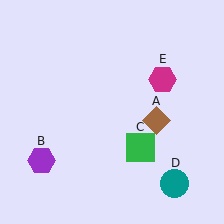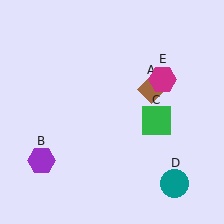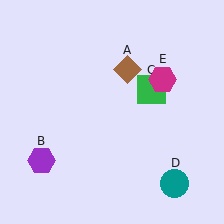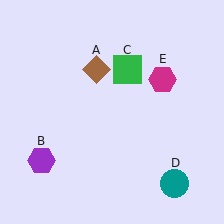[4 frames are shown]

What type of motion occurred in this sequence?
The brown diamond (object A), green square (object C) rotated counterclockwise around the center of the scene.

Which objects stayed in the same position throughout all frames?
Purple hexagon (object B) and teal circle (object D) and magenta hexagon (object E) remained stationary.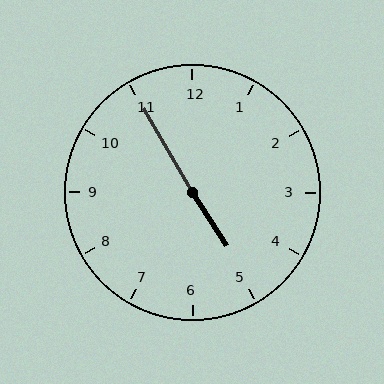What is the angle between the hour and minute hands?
Approximately 178 degrees.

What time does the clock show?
4:55.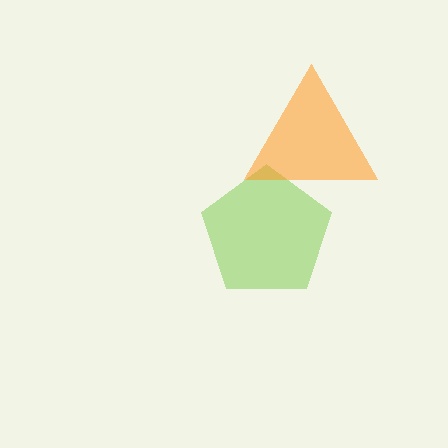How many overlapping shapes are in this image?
There are 2 overlapping shapes in the image.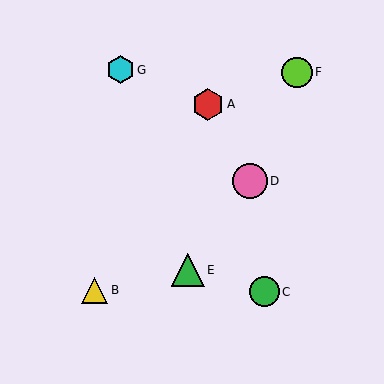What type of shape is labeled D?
Shape D is a pink circle.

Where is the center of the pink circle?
The center of the pink circle is at (250, 181).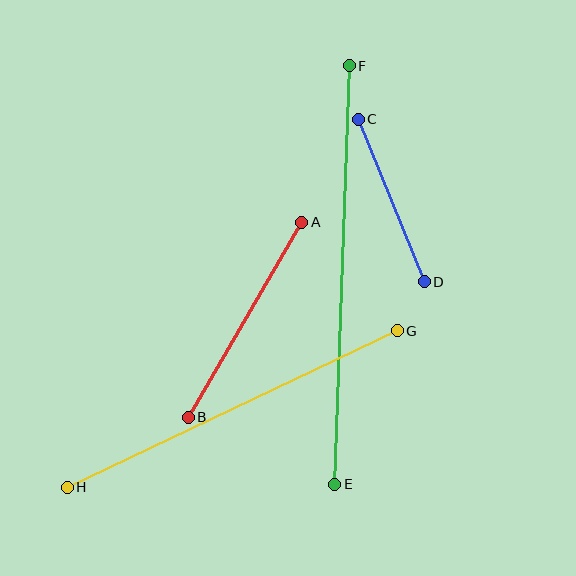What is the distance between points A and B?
The distance is approximately 226 pixels.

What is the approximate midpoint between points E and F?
The midpoint is at approximately (342, 275) pixels.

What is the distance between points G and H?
The distance is approximately 365 pixels.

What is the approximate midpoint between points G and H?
The midpoint is at approximately (232, 409) pixels.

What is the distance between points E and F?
The distance is approximately 418 pixels.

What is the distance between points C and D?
The distance is approximately 175 pixels.